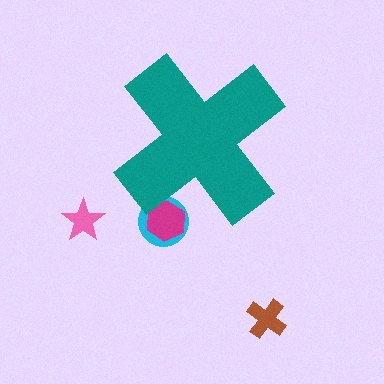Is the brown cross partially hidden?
No, the brown cross is fully visible.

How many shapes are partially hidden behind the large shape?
2 shapes are partially hidden.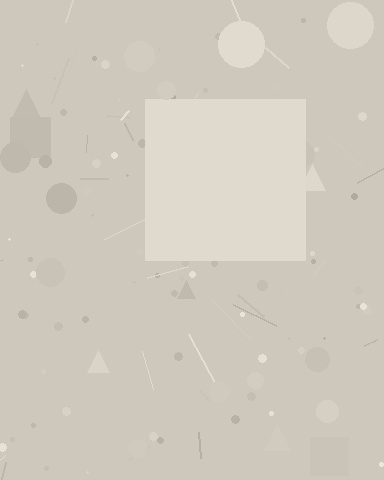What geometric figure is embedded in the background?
A square is embedded in the background.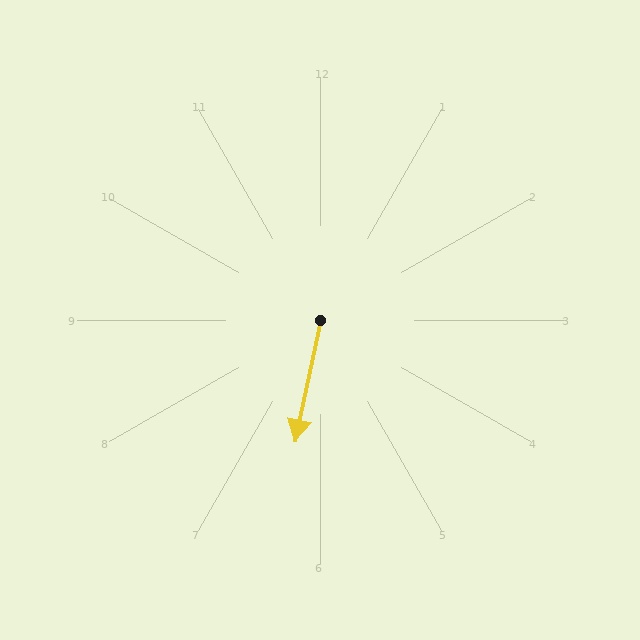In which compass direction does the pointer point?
South.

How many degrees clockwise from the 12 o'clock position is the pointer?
Approximately 192 degrees.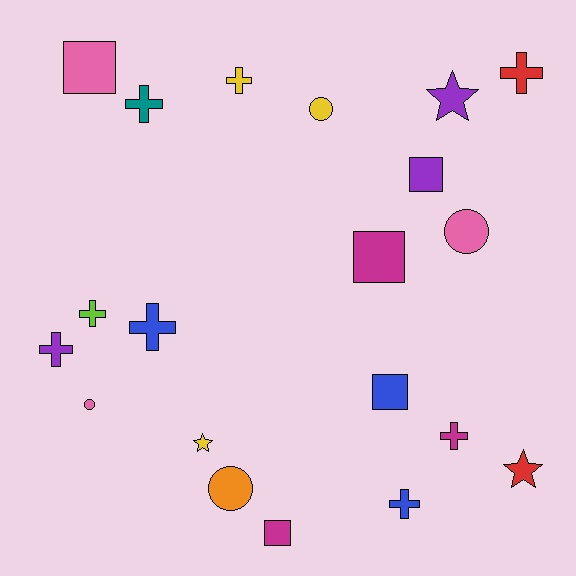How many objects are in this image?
There are 20 objects.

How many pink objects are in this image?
There are 3 pink objects.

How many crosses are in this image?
There are 8 crosses.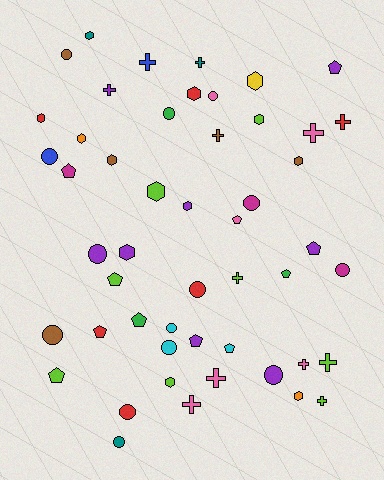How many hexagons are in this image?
There are 13 hexagons.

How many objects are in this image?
There are 50 objects.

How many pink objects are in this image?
There are 6 pink objects.